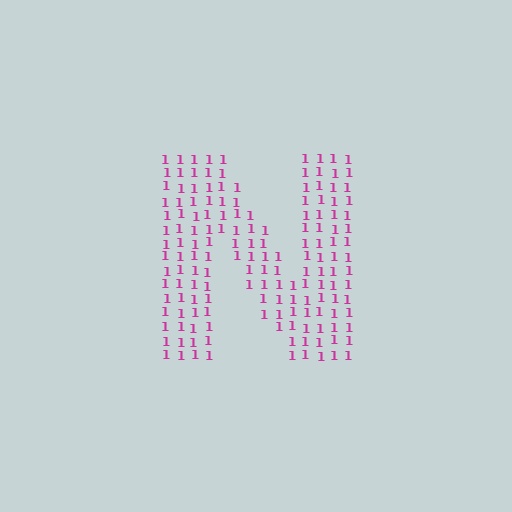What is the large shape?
The large shape is the letter N.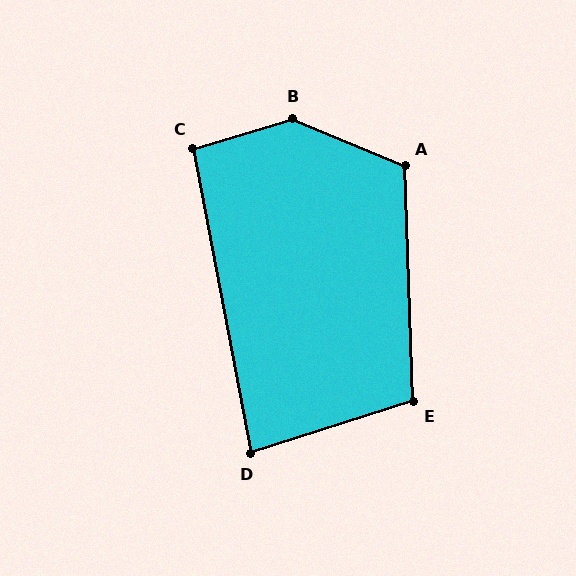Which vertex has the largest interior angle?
B, at approximately 141 degrees.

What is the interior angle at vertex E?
Approximately 106 degrees (obtuse).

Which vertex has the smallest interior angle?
D, at approximately 83 degrees.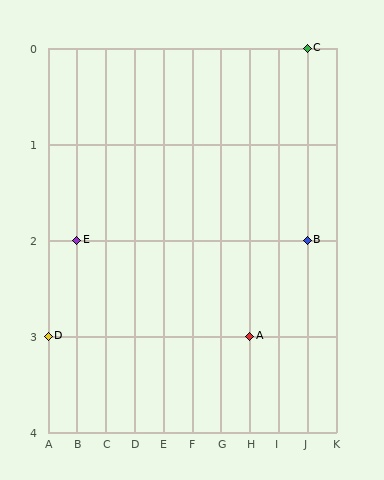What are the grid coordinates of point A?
Point A is at grid coordinates (H, 3).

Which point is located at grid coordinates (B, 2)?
Point E is at (B, 2).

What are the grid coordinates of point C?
Point C is at grid coordinates (J, 0).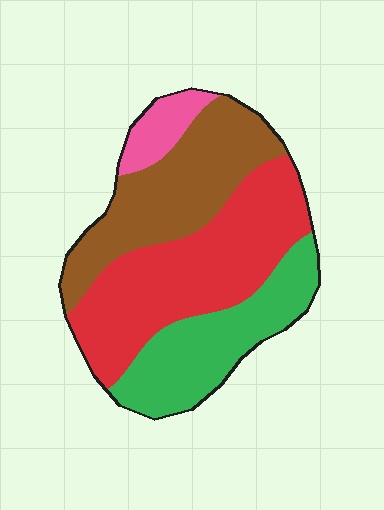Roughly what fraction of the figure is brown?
Brown covers around 30% of the figure.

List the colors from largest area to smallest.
From largest to smallest: red, brown, green, pink.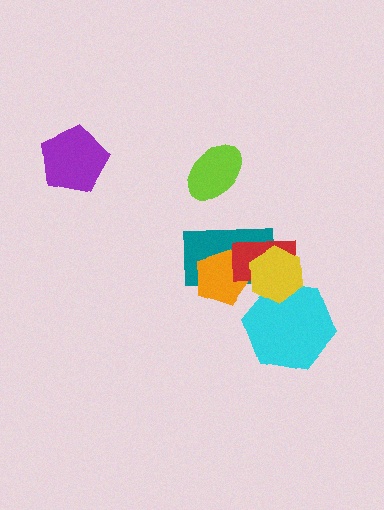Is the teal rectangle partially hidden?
Yes, it is partially covered by another shape.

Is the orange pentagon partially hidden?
Yes, it is partially covered by another shape.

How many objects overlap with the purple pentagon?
0 objects overlap with the purple pentagon.